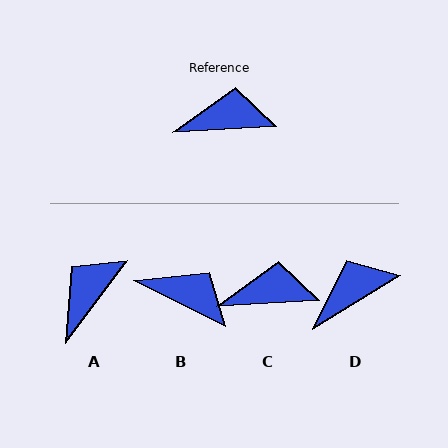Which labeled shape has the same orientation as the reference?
C.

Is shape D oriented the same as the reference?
No, it is off by about 28 degrees.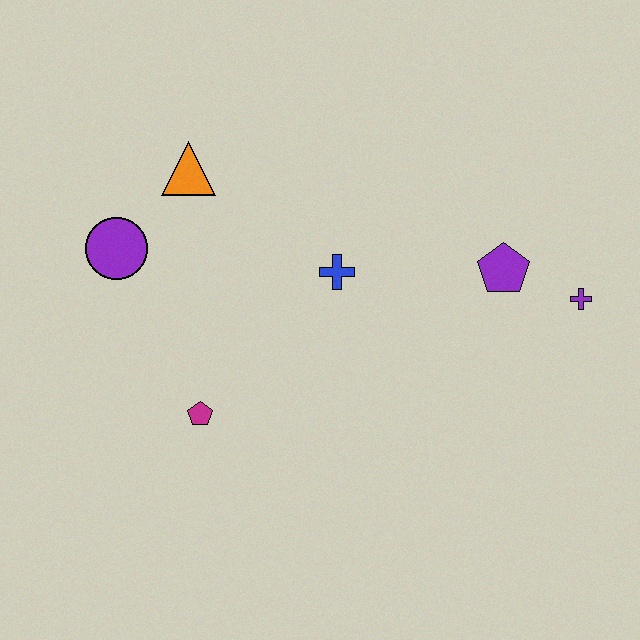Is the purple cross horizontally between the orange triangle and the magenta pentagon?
No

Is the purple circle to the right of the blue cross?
No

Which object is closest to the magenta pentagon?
The purple circle is closest to the magenta pentagon.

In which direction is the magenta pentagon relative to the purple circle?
The magenta pentagon is below the purple circle.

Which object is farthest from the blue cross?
The purple cross is farthest from the blue cross.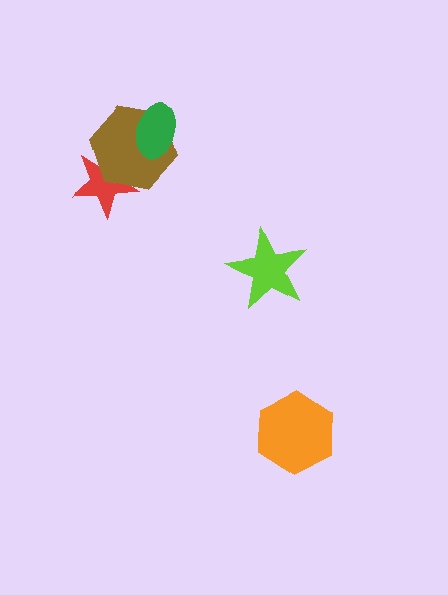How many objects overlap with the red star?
1 object overlaps with the red star.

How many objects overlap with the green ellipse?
1 object overlaps with the green ellipse.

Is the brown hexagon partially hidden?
Yes, it is partially covered by another shape.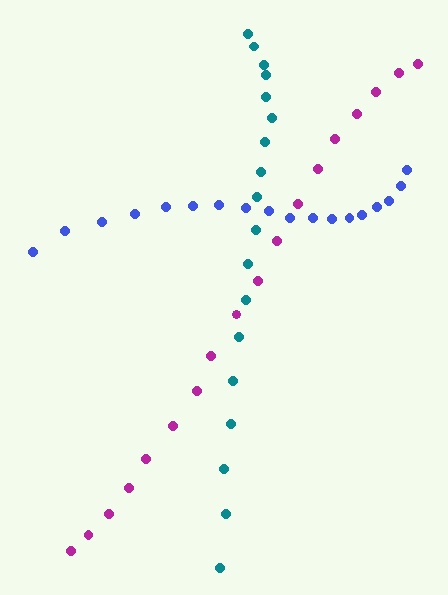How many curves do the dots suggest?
There are 3 distinct paths.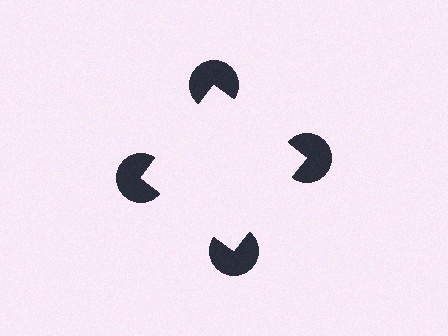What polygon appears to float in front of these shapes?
An illusory square — its edges are inferred from the aligned wedge cuts in the pac-man discs, not physically drawn.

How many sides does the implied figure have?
4 sides.